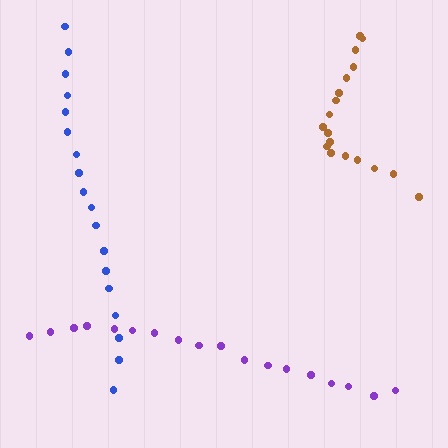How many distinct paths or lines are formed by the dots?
There are 3 distinct paths.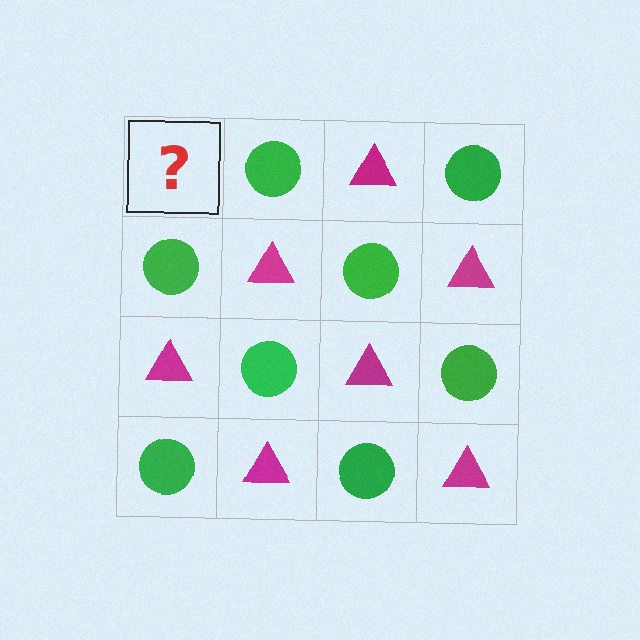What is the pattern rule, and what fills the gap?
The rule is that it alternates magenta triangle and green circle in a checkerboard pattern. The gap should be filled with a magenta triangle.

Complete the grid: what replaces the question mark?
The question mark should be replaced with a magenta triangle.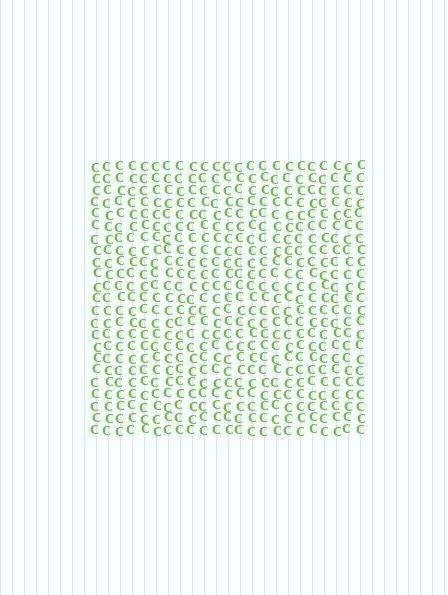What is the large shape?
The large shape is a square.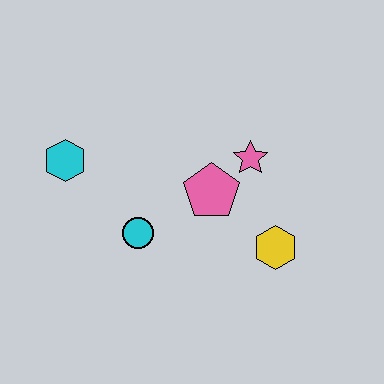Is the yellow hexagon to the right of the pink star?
Yes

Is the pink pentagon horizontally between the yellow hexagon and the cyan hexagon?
Yes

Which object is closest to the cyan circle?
The pink pentagon is closest to the cyan circle.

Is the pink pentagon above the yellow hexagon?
Yes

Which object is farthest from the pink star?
The cyan hexagon is farthest from the pink star.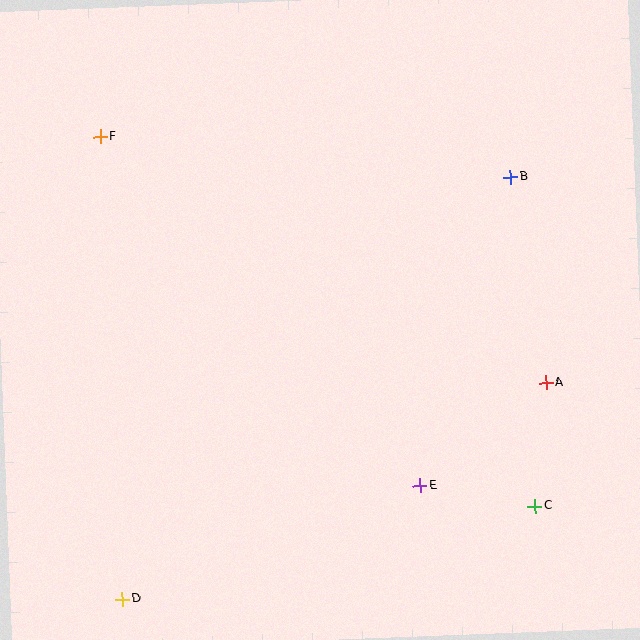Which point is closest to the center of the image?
Point E at (420, 486) is closest to the center.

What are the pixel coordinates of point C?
Point C is at (535, 506).